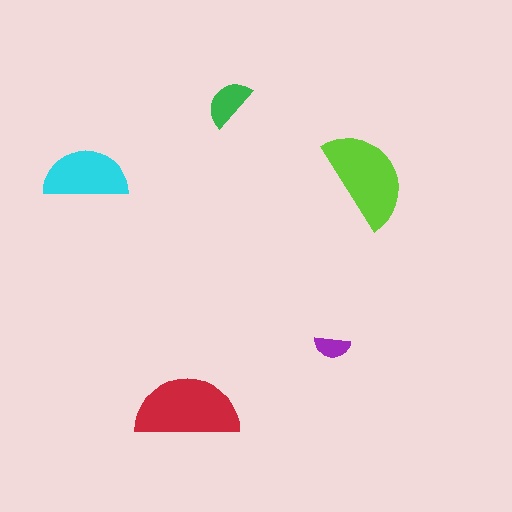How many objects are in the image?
There are 5 objects in the image.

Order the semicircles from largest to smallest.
the red one, the lime one, the cyan one, the green one, the purple one.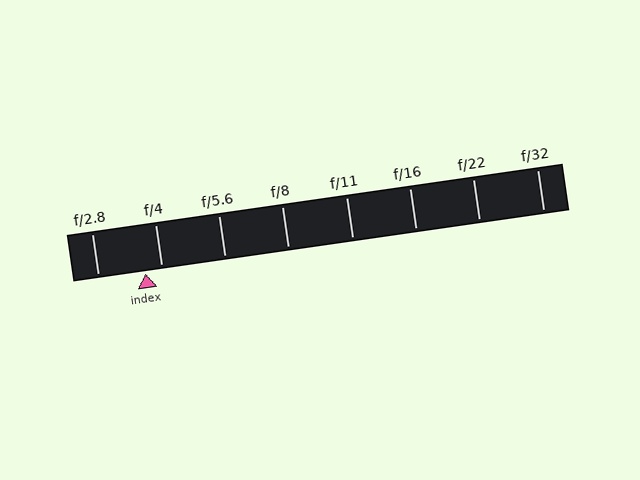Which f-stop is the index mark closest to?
The index mark is closest to f/4.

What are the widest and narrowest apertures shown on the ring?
The widest aperture shown is f/2.8 and the narrowest is f/32.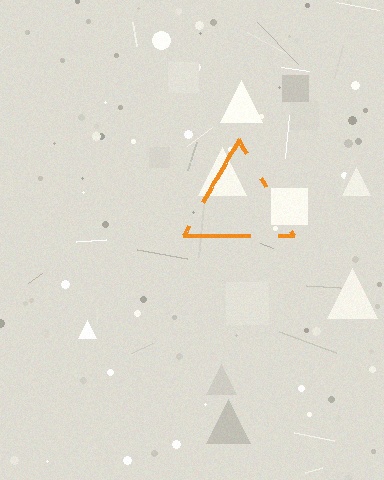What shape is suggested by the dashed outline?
The dashed outline suggests a triangle.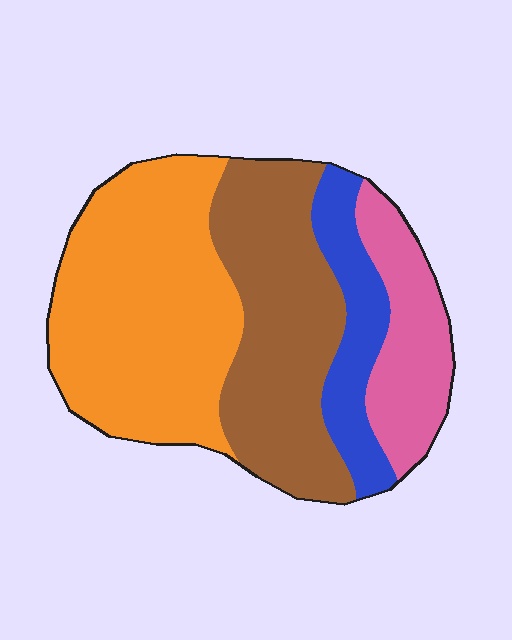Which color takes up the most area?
Orange, at roughly 40%.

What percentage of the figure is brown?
Brown takes up about one third (1/3) of the figure.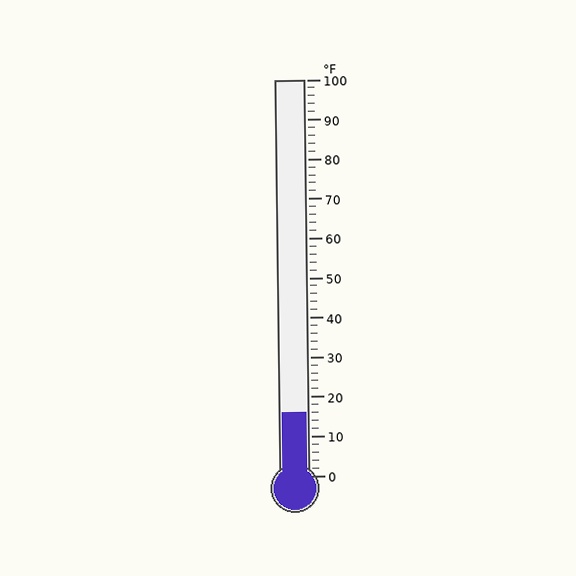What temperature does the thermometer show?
The thermometer shows approximately 16°F.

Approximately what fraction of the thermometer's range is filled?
The thermometer is filled to approximately 15% of its range.